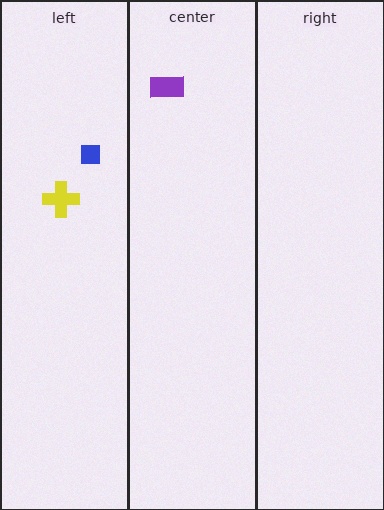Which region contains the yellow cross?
The left region.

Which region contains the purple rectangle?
The center region.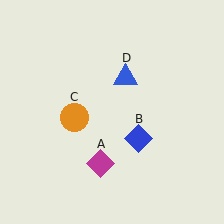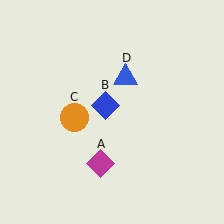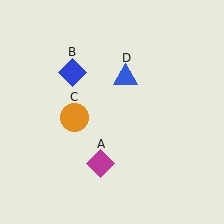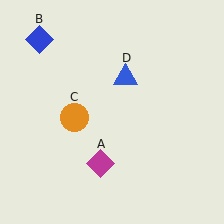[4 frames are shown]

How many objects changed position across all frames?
1 object changed position: blue diamond (object B).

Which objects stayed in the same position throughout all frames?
Magenta diamond (object A) and orange circle (object C) and blue triangle (object D) remained stationary.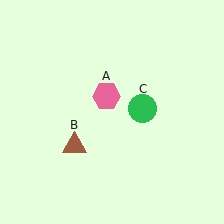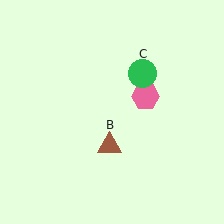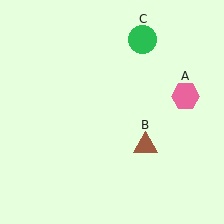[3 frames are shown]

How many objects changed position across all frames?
3 objects changed position: pink hexagon (object A), brown triangle (object B), green circle (object C).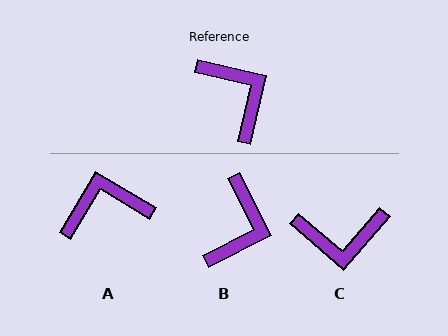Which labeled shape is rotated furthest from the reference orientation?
C, about 118 degrees away.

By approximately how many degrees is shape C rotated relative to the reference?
Approximately 118 degrees clockwise.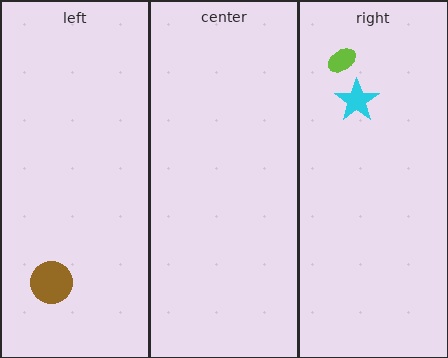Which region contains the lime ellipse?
The right region.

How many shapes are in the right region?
2.